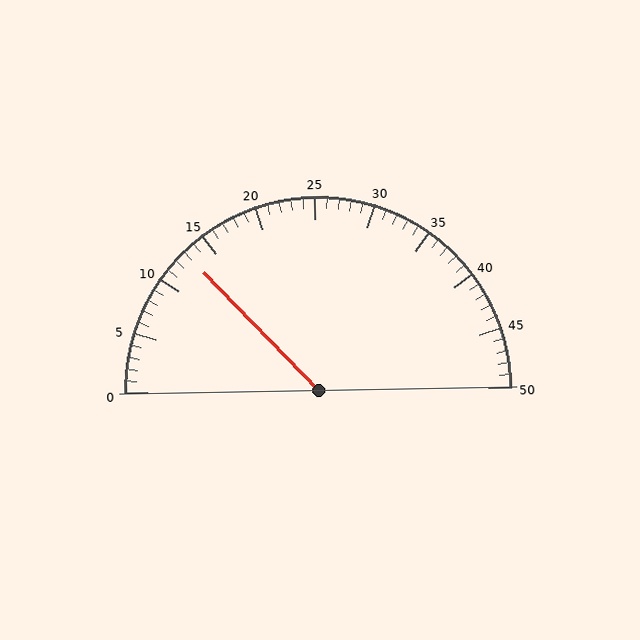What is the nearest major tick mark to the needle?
The nearest major tick mark is 15.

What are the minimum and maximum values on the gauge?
The gauge ranges from 0 to 50.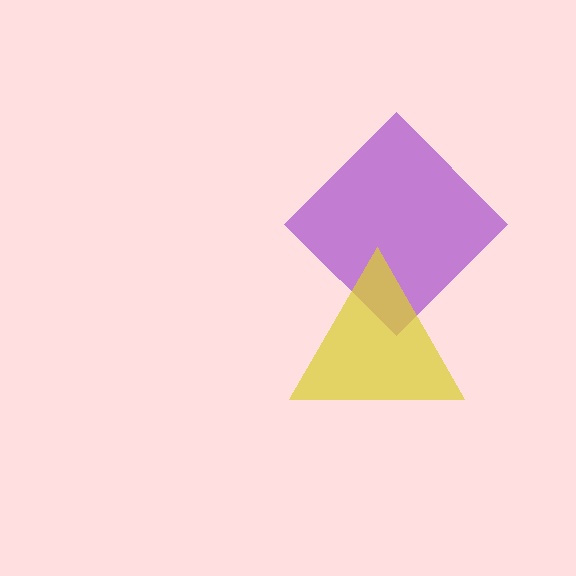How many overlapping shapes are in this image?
There are 2 overlapping shapes in the image.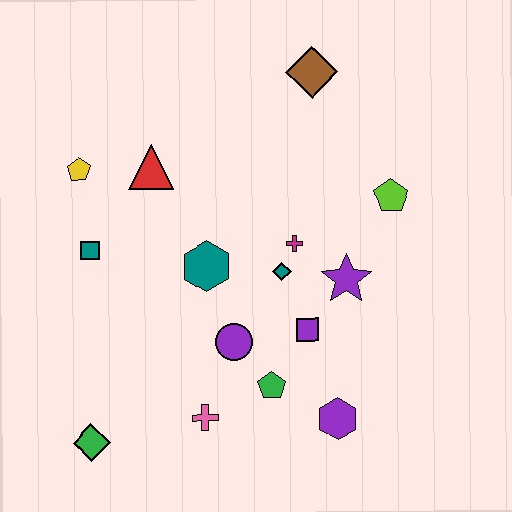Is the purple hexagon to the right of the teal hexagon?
Yes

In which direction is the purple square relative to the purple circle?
The purple square is to the right of the purple circle.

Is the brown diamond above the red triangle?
Yes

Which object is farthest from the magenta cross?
The green diamond is farthest from the magenta cross.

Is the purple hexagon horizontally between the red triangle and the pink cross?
No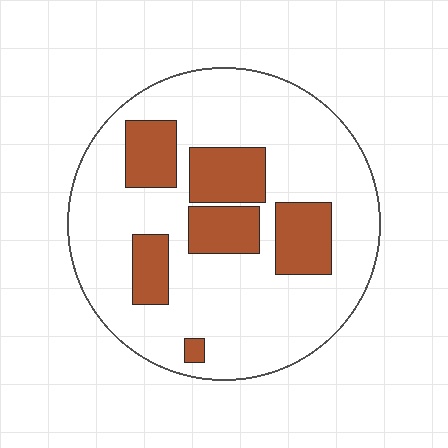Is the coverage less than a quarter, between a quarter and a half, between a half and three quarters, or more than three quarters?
Less than a quarter.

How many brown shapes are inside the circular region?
6.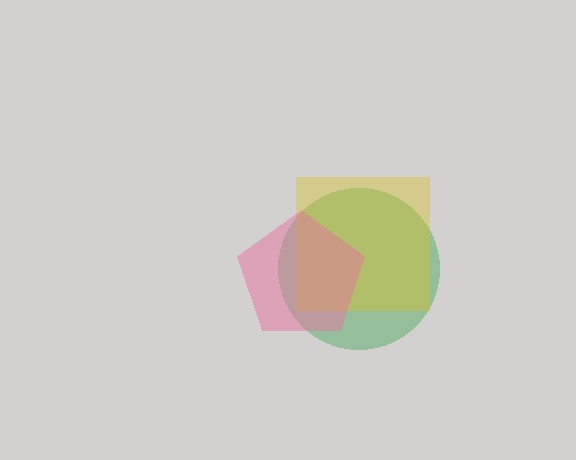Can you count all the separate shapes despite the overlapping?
Yes, there are 3 separate shapes.